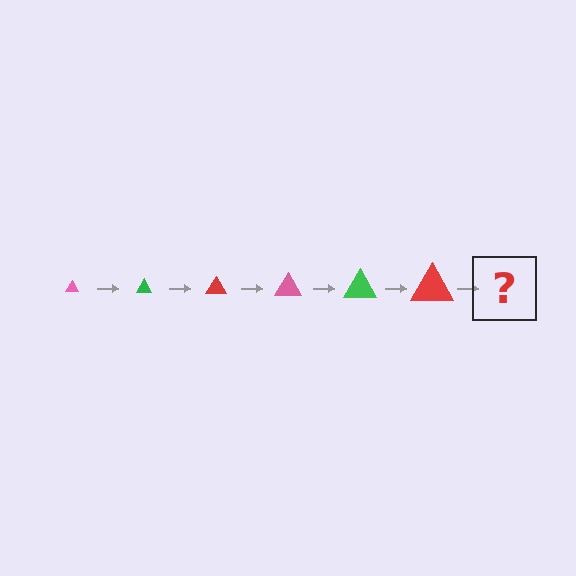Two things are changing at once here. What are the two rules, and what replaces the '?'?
The two rules are that the triangle grows larger each step and the color cycles through pink, green, and red. The '?' should be a pink triangle, larger than the previous one.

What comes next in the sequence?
The next element should be a pink triangle, larger than the previous one.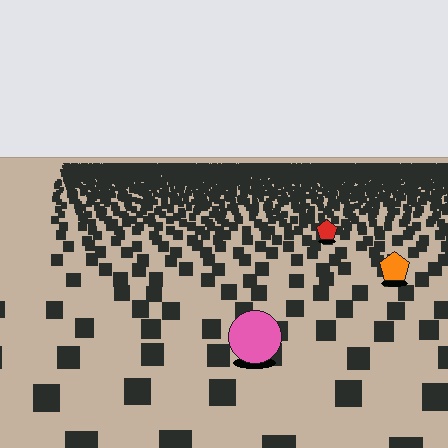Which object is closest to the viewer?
The pink circle is closest. The texture marks near it are larger and more spread out.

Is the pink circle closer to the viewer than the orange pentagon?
Yes. The pink circle is closer — you can tell from the texture gradient: the ground texture is coarser near it.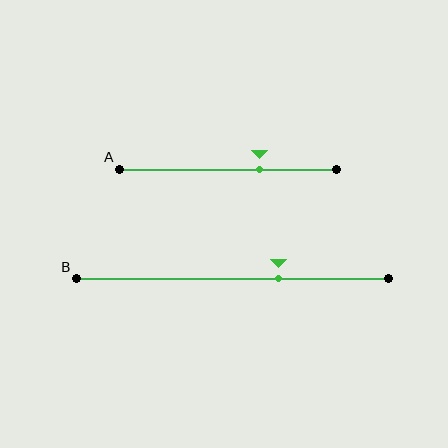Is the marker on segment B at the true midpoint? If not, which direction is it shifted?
No, the marker on segment B is shifted to the right by about 15% of the segment length.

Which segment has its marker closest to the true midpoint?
Segment A has its marker closest to the true midpoint.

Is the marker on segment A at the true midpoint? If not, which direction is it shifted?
No, the marker on segment A is shifted to the right by about 15% of the segment length.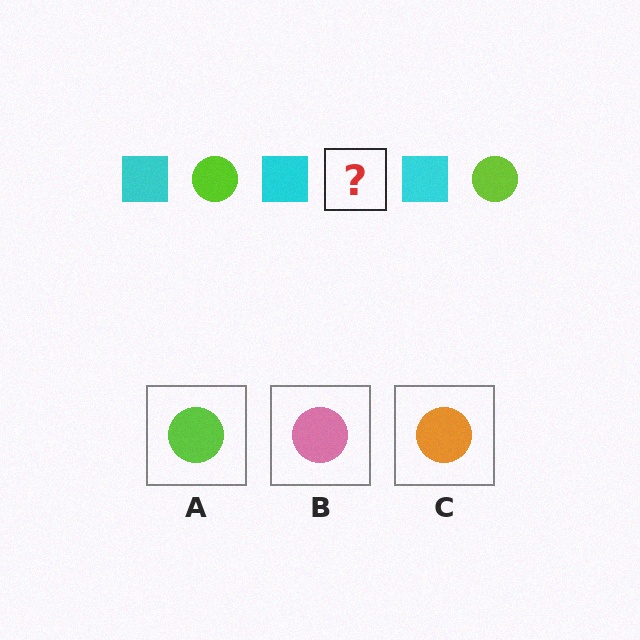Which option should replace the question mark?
Option A.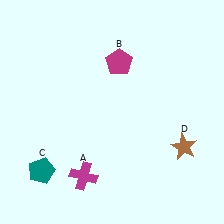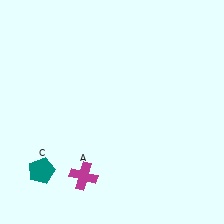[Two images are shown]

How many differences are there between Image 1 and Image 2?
There are 2 differences between the two images.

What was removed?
The magenta pentagon (B), the brown star (D) were removed in Image 2.